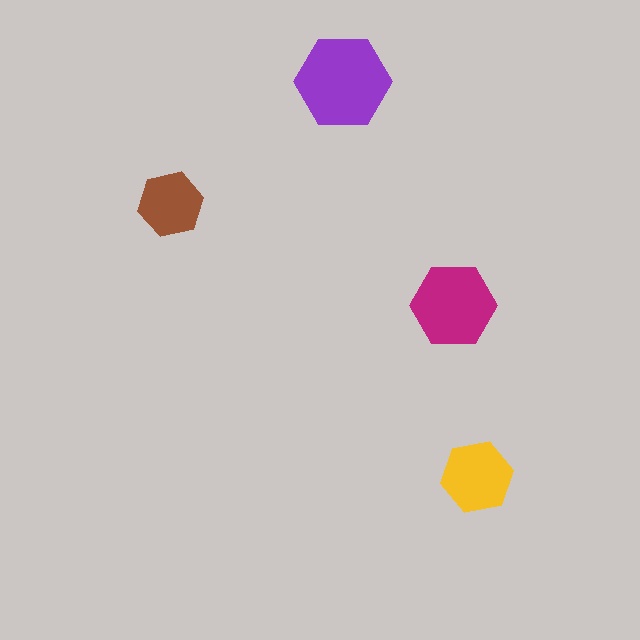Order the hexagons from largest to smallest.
the purple one, the magenta one, the yellow one, the brown one.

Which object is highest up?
The purple hexagon is topmost.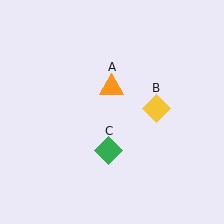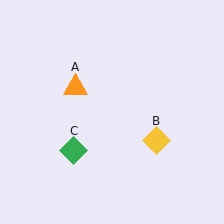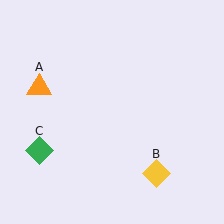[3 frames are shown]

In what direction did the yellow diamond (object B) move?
The yellow diamond (object B) moved down.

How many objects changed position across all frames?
3 objects changed position: orange triangle (object A), yellow diamond (object B), green diamond (object C).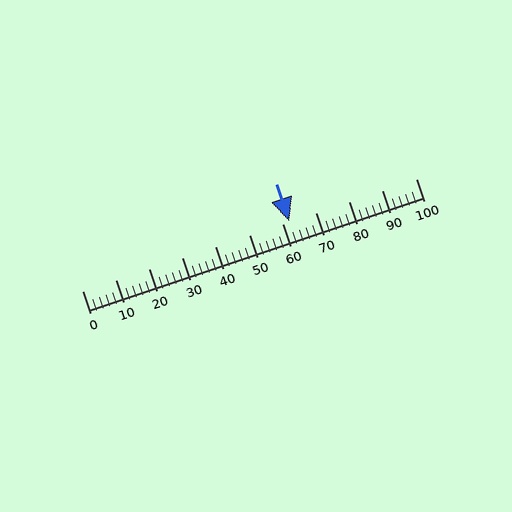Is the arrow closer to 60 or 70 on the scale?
The arrow is closer to 60.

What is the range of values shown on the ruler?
The ruler shows values from 0 to 100.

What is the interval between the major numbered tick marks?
The major tick marks are spaced 10 units apart.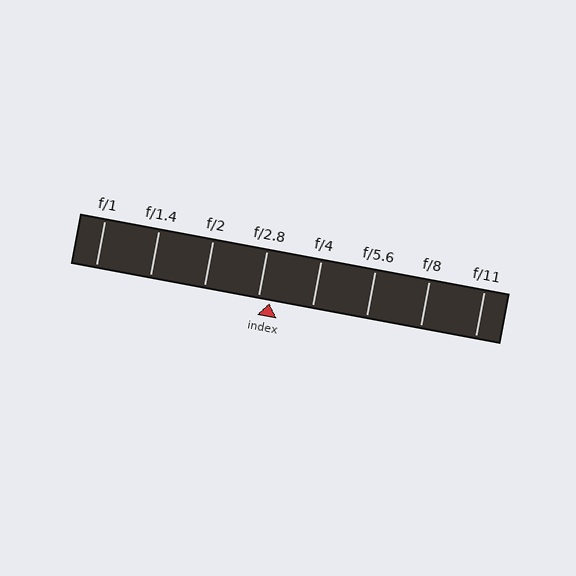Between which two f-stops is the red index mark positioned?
The index mark is between f/2.8 and f/4.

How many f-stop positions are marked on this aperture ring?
There are 8 f-stop positions marked.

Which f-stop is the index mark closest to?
The index mark is closest to f/2.8.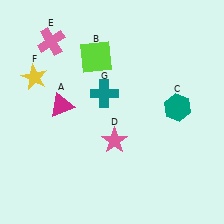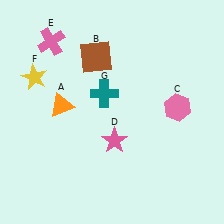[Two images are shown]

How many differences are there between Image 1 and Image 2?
There are 3 differences between the two images.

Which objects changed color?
A changed from magenta to orange. B changed from lime to brown. C changed from teal to pink.